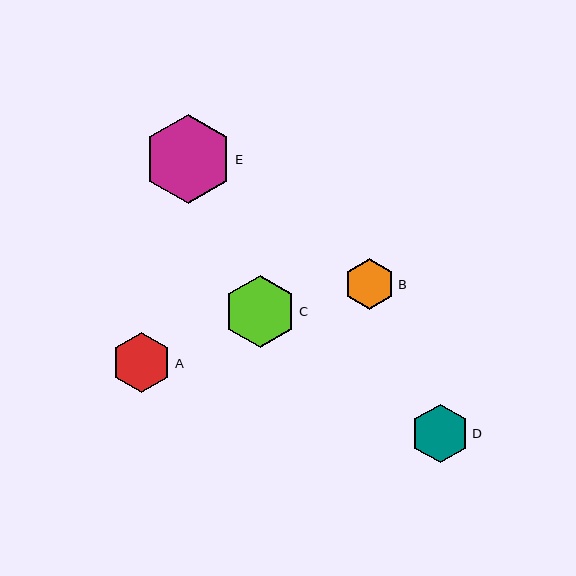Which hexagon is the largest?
Hexagon E is the largest with a size of approximately 89 pixels.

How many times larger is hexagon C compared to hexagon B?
Hexagon C is approximately 1.4 times the size of hexagon B.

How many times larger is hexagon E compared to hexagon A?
Hexagon E is approximately 1.5 times the size of hexagon A.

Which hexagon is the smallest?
Hexagon B is the smallest with a size of approximately 51 pixels.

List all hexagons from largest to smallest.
From largest to smallest: E, C, A, D, B.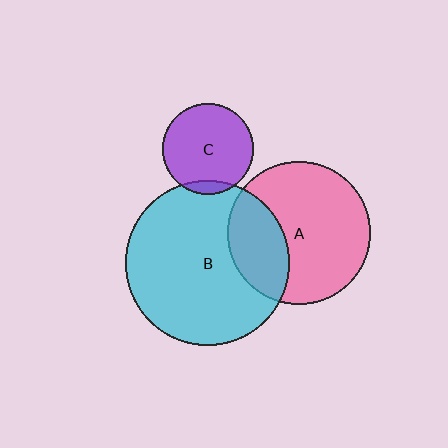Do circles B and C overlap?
Yes.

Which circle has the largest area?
Circle B (cyan).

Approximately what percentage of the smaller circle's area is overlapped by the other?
Approximately 10%.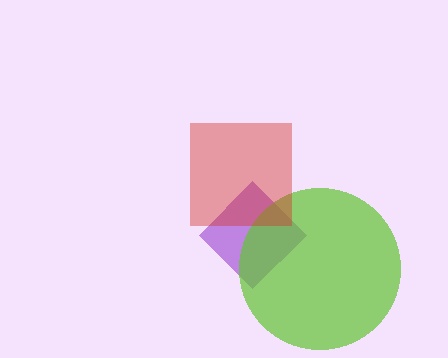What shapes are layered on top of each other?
The layered shapes are: a purple diamond, a lime circle, a red square.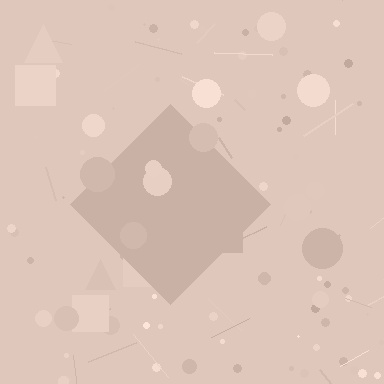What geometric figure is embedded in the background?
A diamond is embedded in the background.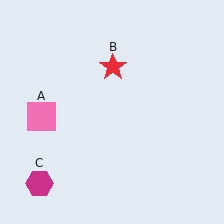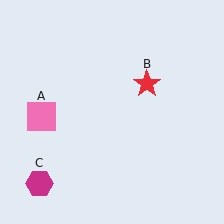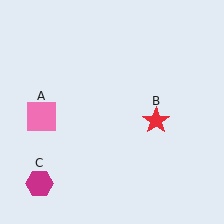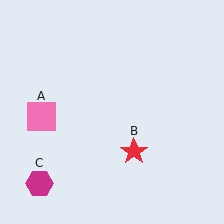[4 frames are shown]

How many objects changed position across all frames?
1 object changed position: red star (object B).